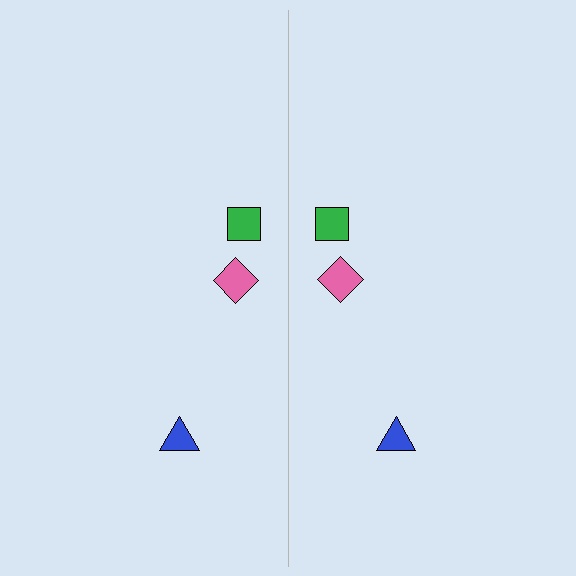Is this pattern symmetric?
Yes, this pattern has bilateral (reflection) symmetry.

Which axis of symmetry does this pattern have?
The pattern has a vertical axis of symmetry running through the center of the image.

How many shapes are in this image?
There are 6 shapes in this image.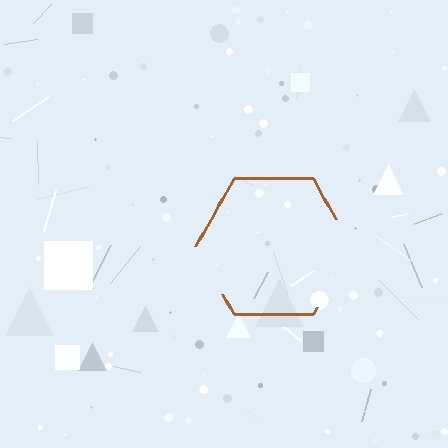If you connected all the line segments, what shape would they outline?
They would outline a hexagon.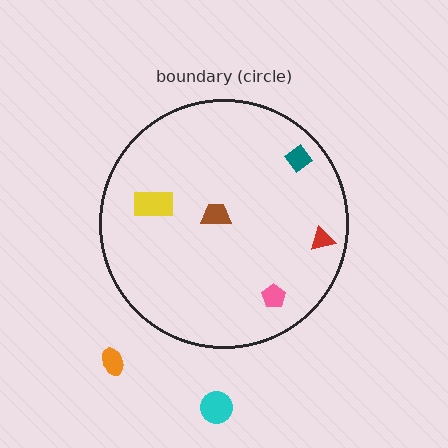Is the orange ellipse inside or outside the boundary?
Outside.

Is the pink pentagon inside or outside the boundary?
Inside.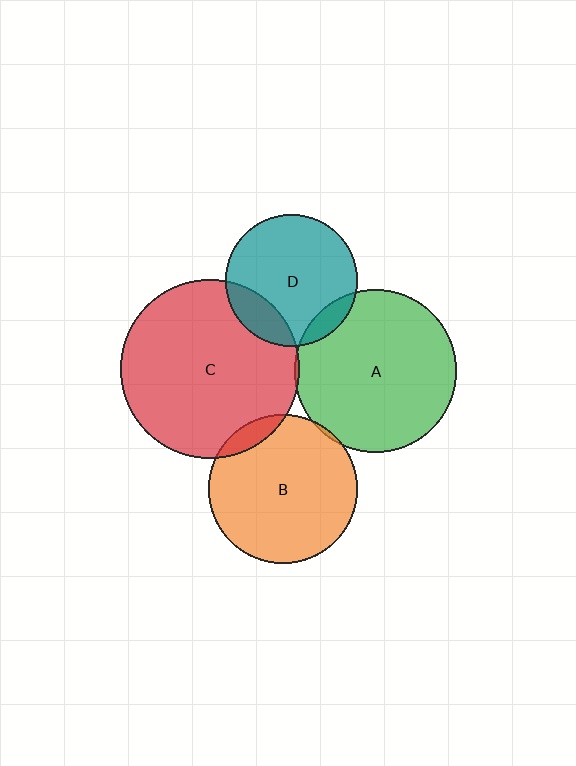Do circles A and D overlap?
Yes.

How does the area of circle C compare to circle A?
Approximately 1.2 times.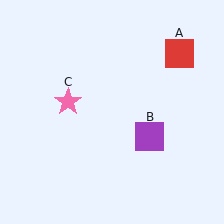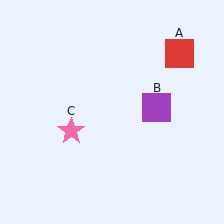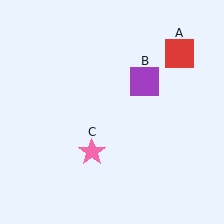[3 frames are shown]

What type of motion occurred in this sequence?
The purple square (object B), pink star (object C) rotated counterclockwise around the center of the scene.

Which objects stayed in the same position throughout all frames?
Red square (object A) remained stationary.